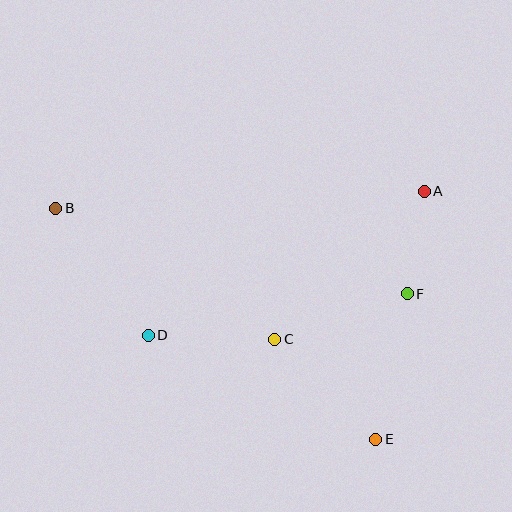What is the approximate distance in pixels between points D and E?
The distance between D and E is approximately 250 pixels.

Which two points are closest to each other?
Points A and F are closest to each other.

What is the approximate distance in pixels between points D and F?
The distance between D and F is approximately 262 pixels.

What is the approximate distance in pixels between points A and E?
The distance between A and E is approximately 253 pixels.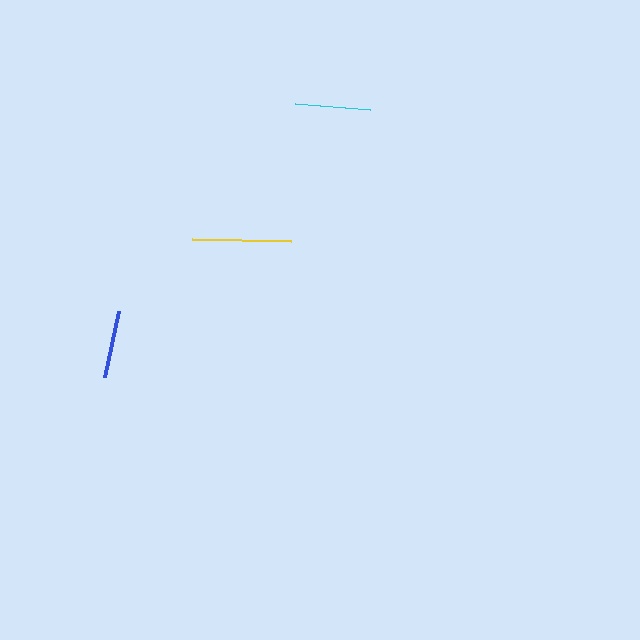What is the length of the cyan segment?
The cyan segment is approximately 75 pixels long.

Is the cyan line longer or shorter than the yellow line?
The yellow line is longer than the cyan line.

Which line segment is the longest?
The yellow line is the longest at approximately 99 pixels.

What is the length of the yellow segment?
The yellow segment is approximately 99 pixels long.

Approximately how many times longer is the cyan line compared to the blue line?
The cyan line is approximately 1.1 times the length of the blue line.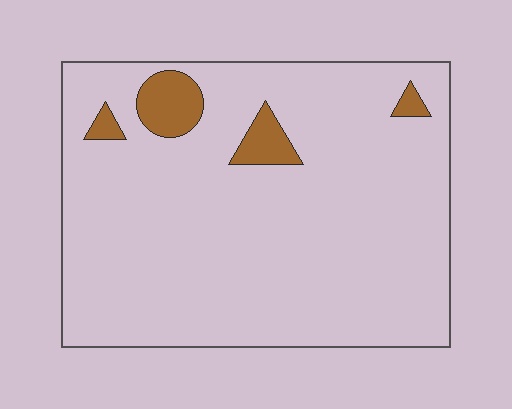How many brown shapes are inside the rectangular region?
4.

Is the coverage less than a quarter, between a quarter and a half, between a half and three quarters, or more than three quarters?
Less than a quarter.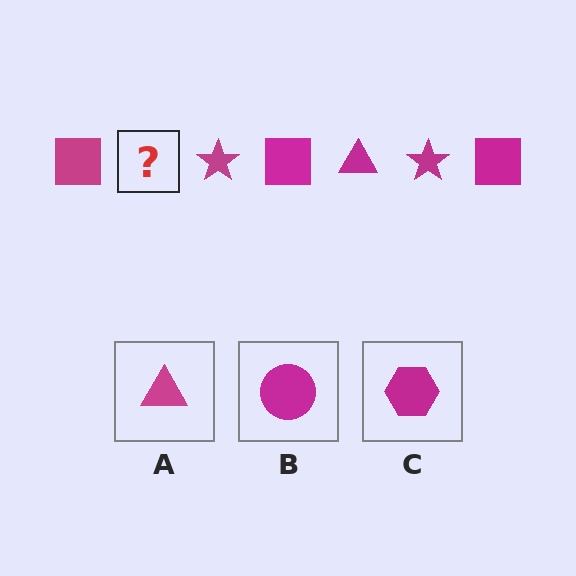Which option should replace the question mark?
Option A.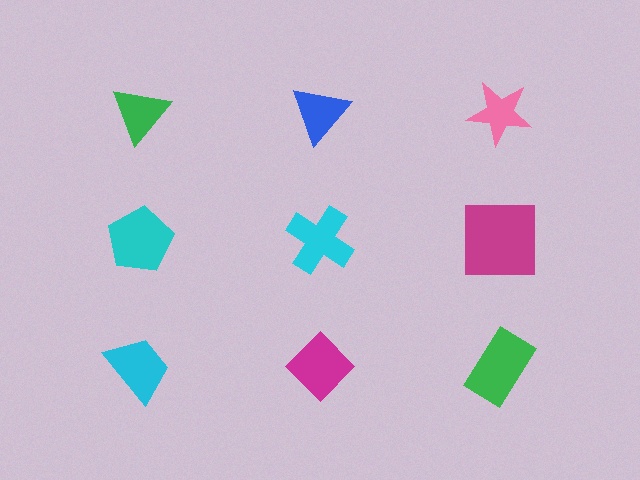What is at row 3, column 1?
A cyan trapezoid.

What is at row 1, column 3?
A pink star.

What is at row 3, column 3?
A green rectangle.